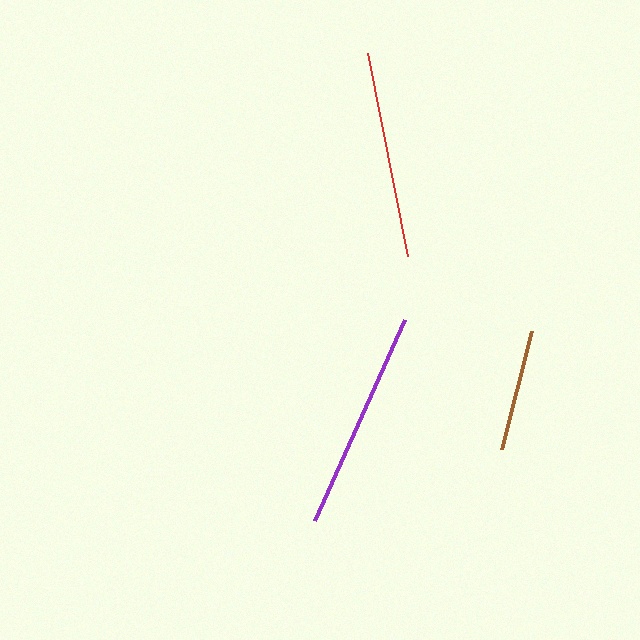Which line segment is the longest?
The purple line is the longest at approximately 220 pixels.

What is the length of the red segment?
The red segment is approximately 206 pixels long.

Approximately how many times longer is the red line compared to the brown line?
The red line is approximately 1.7 times the length of the brown line.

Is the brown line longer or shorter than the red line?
The red line is longer than the brown line.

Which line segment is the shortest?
The brown line is the shortest at approximately 122 pixels.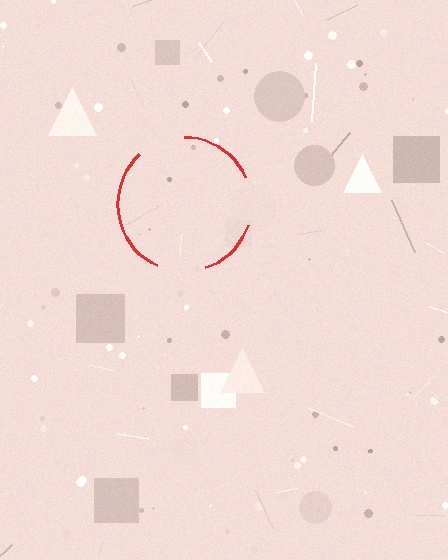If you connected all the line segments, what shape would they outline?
They would outline a circle.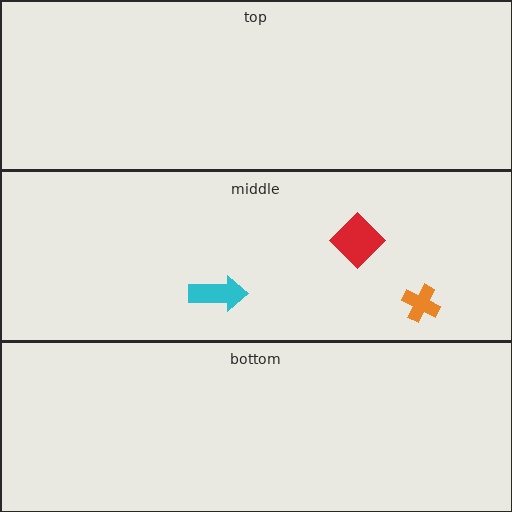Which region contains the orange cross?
The middle region.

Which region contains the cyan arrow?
The middle region.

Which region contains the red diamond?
The middle region.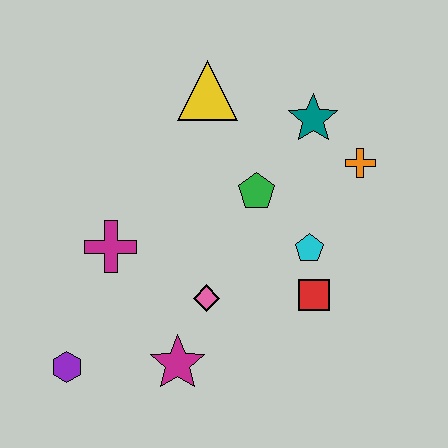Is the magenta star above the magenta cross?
No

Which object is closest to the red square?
The cyan pentagon is closest to the red square.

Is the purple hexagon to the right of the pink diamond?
No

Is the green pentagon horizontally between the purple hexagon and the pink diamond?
No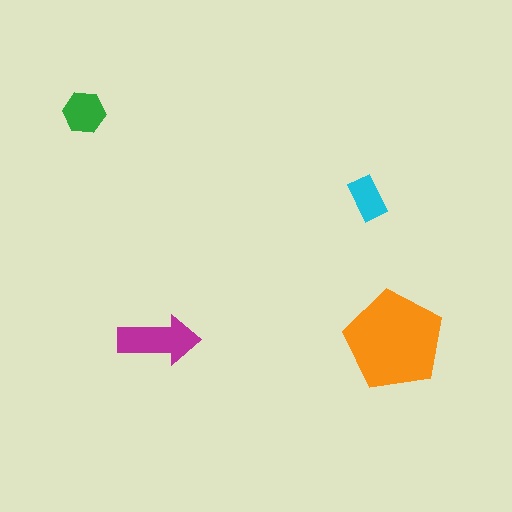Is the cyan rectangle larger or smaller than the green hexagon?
Smaller.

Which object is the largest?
The orange pentagon.